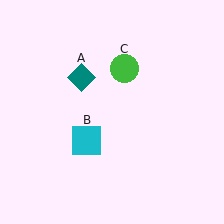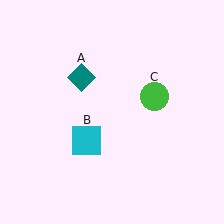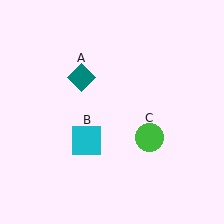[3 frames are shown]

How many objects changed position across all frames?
1 object changed position: green circle (object C).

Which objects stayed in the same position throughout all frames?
Teal diamond (object A) and cyan square (object B) remained stationary.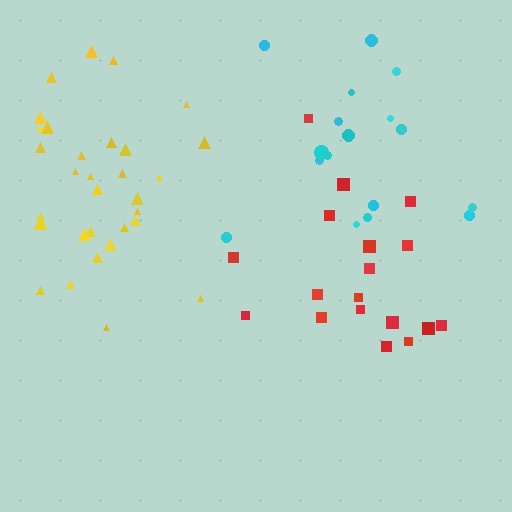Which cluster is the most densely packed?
Yellow.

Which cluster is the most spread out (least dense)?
Cyan.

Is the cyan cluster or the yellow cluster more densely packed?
Yellow.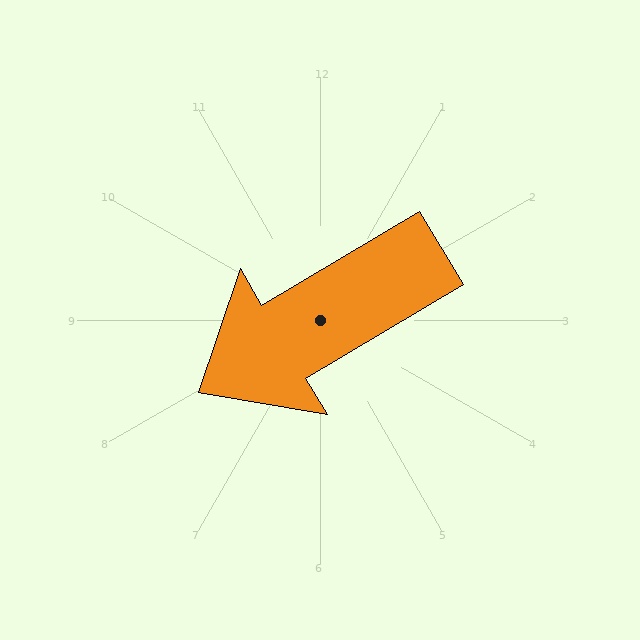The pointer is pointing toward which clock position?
Roughly 8 o'clock.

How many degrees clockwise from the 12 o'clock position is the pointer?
Approximately 239 degrees.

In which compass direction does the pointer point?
Southwest.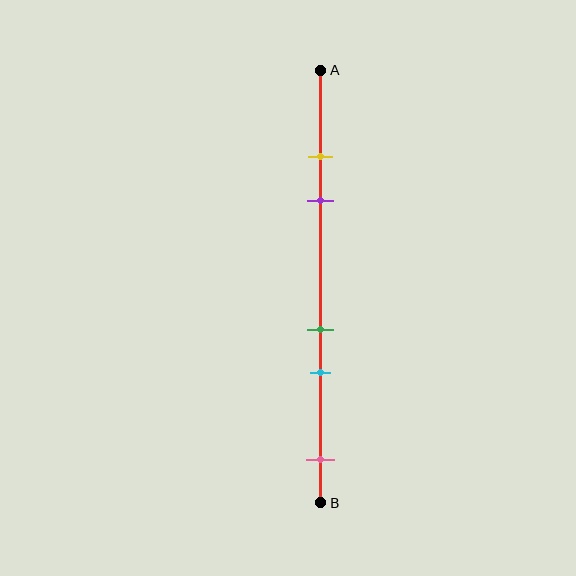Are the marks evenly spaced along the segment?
No, the marks are not evenly spaced.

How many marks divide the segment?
There are 5 marks dividing the segment.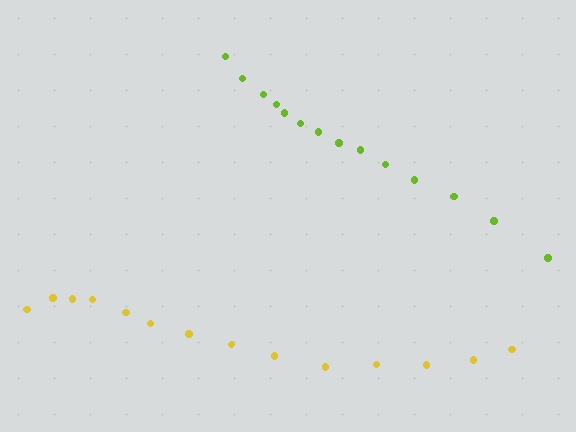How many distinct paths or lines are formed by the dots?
There are 2 distinct paths.